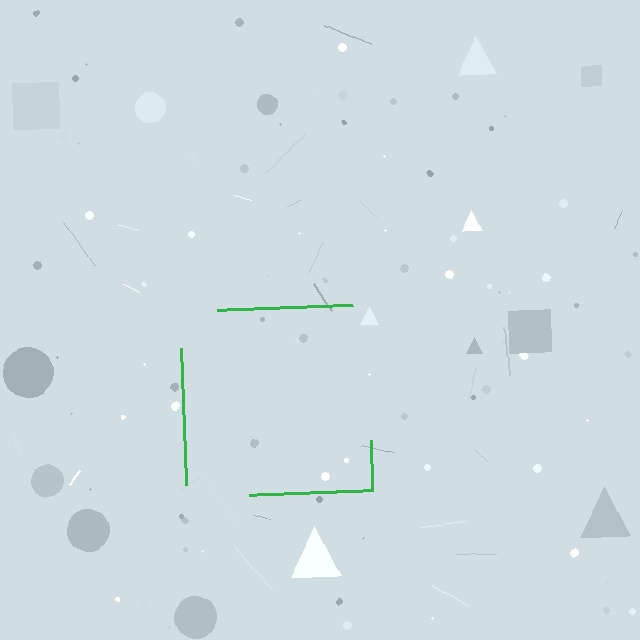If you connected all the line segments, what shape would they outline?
They would outline a square.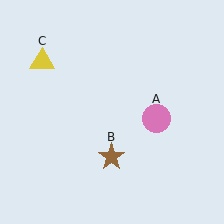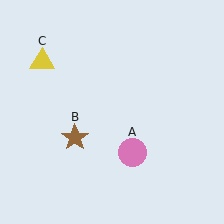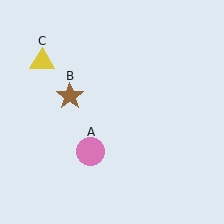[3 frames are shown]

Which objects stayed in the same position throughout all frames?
Yellow triangle (object C) remained stationary.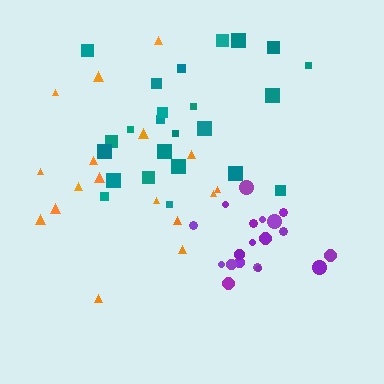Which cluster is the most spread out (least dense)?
Teal.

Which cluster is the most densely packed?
Purple.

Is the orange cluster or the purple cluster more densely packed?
Purple.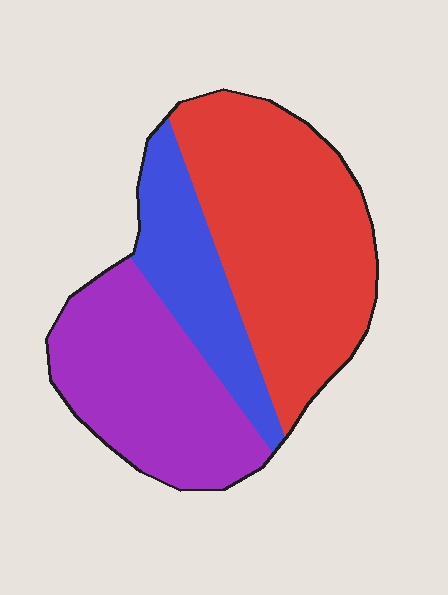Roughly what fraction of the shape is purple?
Purple takes up about one third (1/3) of the shape.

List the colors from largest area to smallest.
From largest to smallest: red, purple, blue.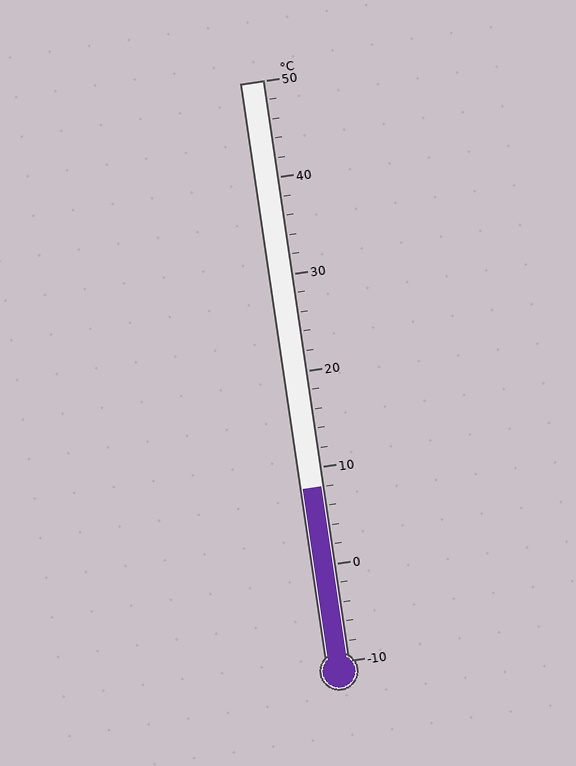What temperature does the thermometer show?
The thermometer shows approximately 8°C.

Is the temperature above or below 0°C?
The temperature is above 0°C.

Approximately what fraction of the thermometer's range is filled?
The thermometer is filled to approximately 30% of its range.